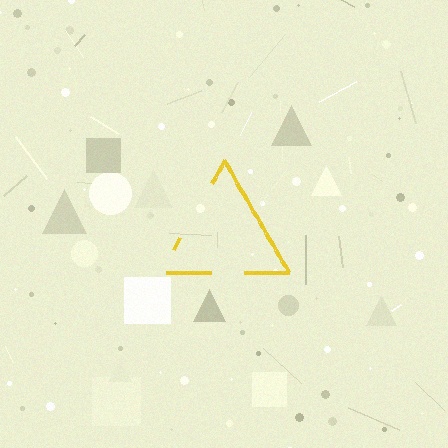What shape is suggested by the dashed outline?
The dashed outline suggests a triangle.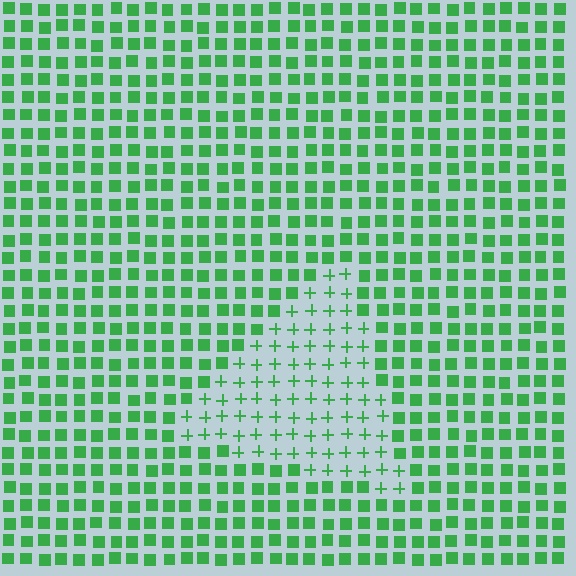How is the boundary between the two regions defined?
The boundary is defined by a change in element shape: plus signs inside vs. squares outside. All elements share the same color and spacing.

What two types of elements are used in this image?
The image uses plus signs inside the triangle region and squares outside it.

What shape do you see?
I see a triangle.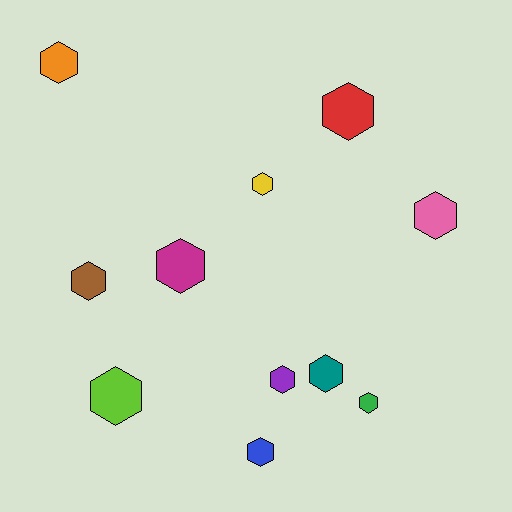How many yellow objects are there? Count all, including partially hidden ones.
There is 1 yellow object.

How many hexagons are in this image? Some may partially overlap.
There are 11 hexagons.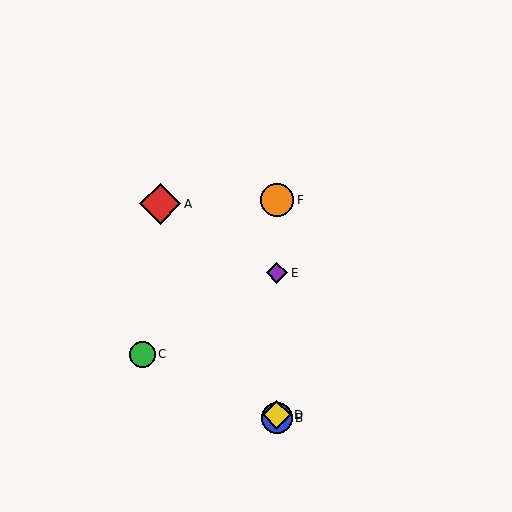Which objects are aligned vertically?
Objects B, D, E, F are aligned vertically.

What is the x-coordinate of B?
Object B is at x≈277.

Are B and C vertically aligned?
No, B is at x≈277 and C is at x≈142.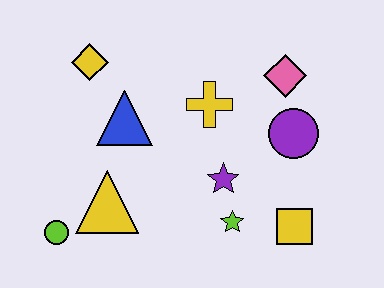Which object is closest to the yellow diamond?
The blue triangle is closest to the yellow diamond.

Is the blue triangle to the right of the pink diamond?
No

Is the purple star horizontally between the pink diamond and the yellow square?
No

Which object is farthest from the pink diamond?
The lime circle is farthest from the pink diamond.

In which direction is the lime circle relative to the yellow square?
The lime circle is to the left of the yellow square.